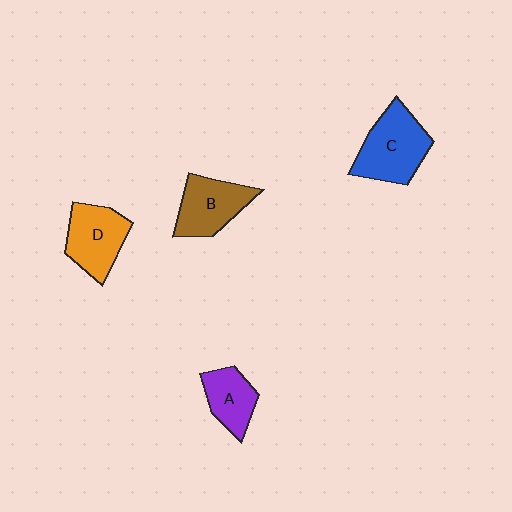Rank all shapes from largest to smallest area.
From largest to smallest: C (blue), D (orange), B (brown), A (purple).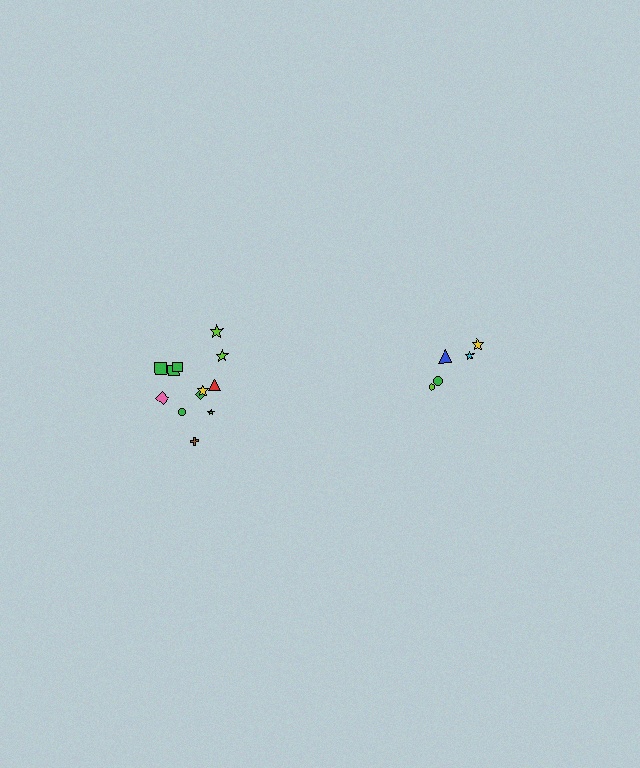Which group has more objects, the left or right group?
The left group.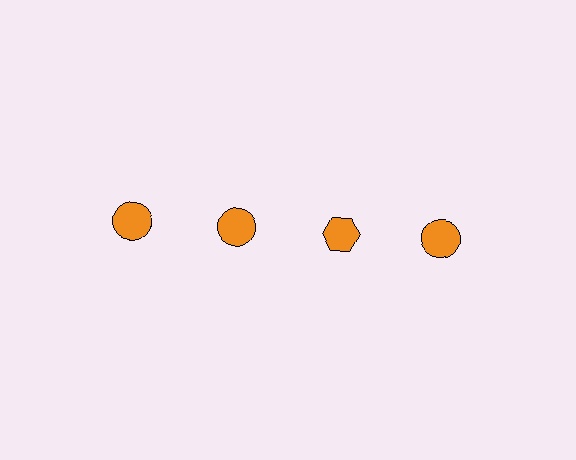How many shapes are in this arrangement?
There are 4 shapes arranged in a grid pattern.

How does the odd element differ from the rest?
It has a different shape: hexagon instead of circle.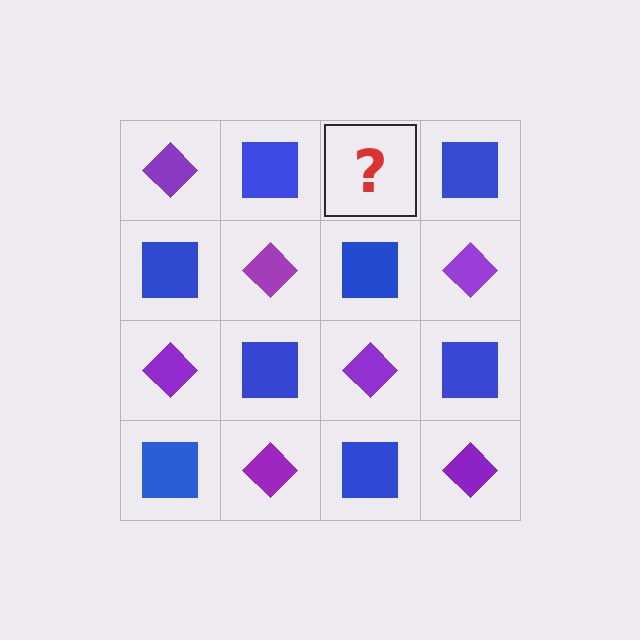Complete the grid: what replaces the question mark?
The question mark should be replaced with a purple diamond.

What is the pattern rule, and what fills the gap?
The rule is that it alternates purple diamond and blue square in a checkerboard pattern. The gap should be filled with a purple diamond.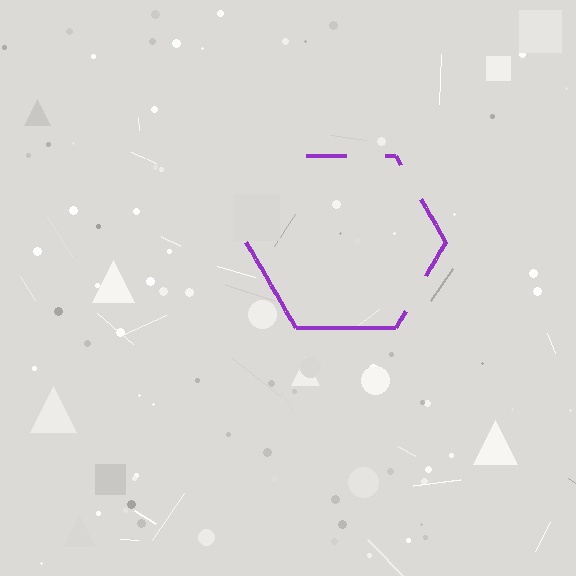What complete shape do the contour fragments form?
The contour fragments form a hexagon.